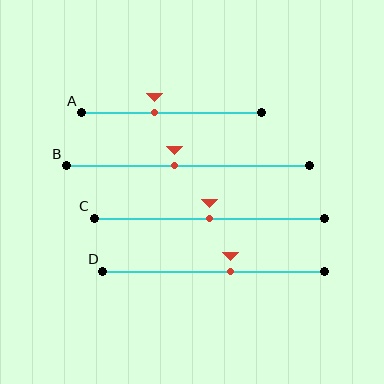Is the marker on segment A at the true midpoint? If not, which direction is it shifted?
No, the marker on segment A is shifted to the left by about 10% of the segment length.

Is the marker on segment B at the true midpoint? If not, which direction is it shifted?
No, the marker on segment B is shifted to the left by about 6% of the segment length.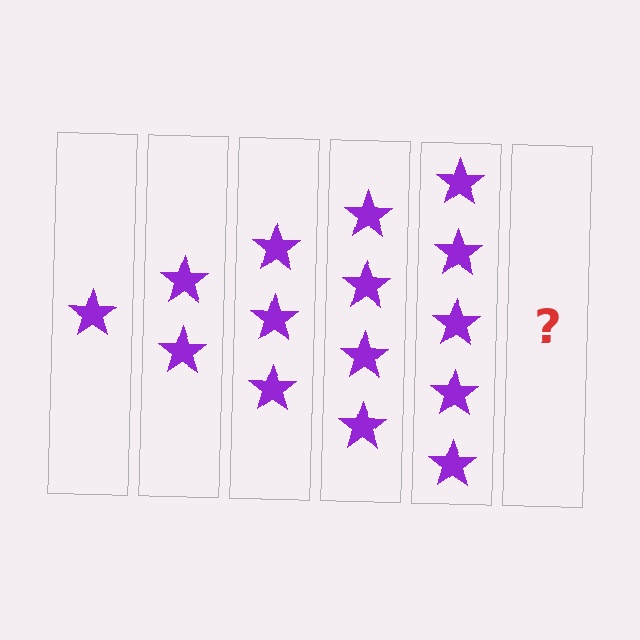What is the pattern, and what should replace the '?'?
The pattern is that each step adds one more star. The '?' should be 6 stars.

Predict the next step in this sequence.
The next step is 6 stars.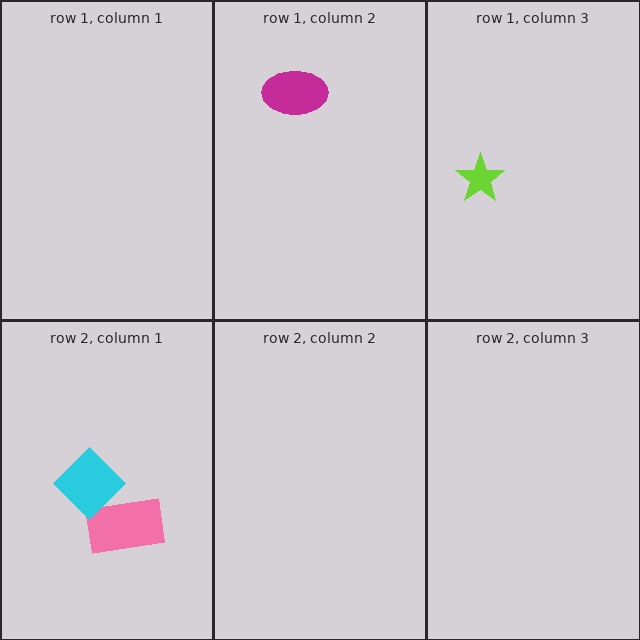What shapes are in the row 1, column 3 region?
The lime star.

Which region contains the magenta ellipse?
The row 1, column 2 region.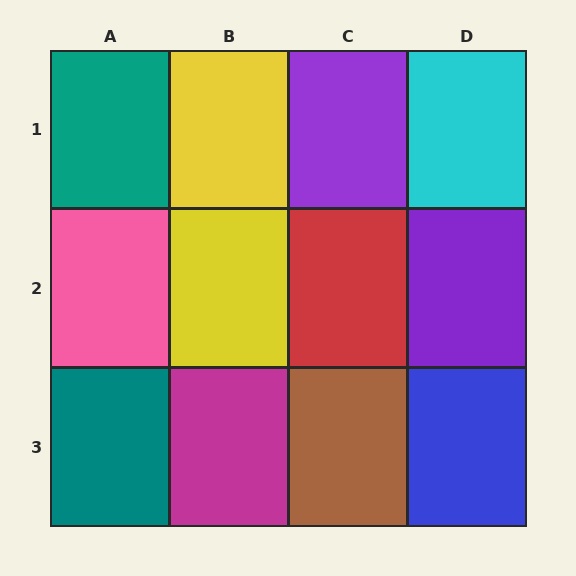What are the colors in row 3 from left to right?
Teal, magenta, brown, blue.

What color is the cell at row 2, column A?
Pink.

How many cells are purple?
2 cells are purple.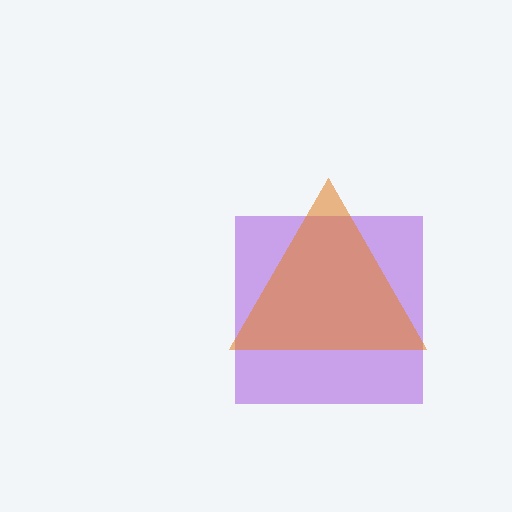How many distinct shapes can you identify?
There are 2 distinct shapes: a purple square, an orange triangle.